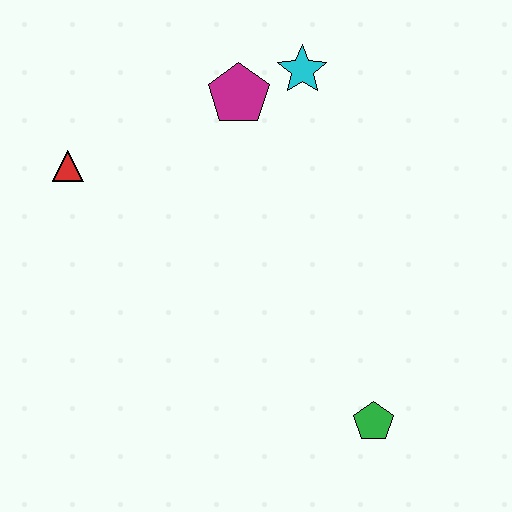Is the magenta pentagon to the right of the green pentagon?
No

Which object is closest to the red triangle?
The magenta pentagon is closest to the red triangle.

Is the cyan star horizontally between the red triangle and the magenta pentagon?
No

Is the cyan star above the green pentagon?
Yes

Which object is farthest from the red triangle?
The green pentagon is farthest from the red triangle.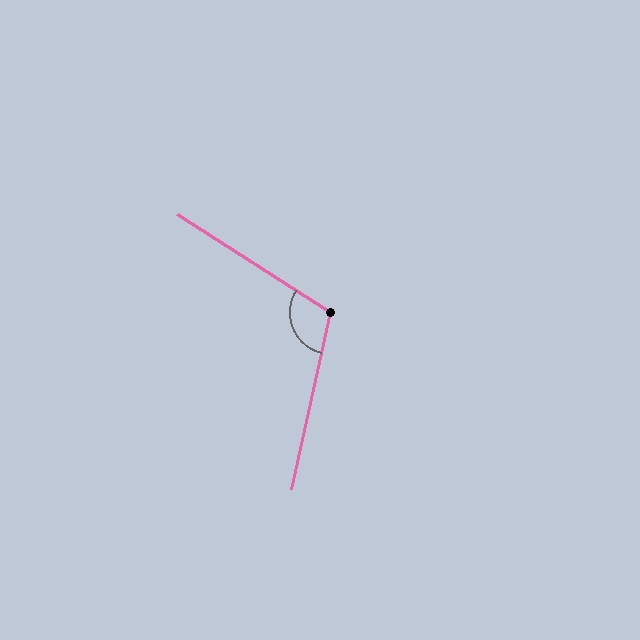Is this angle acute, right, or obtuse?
It is obtuse.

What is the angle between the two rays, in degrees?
Approximately 110 degrees.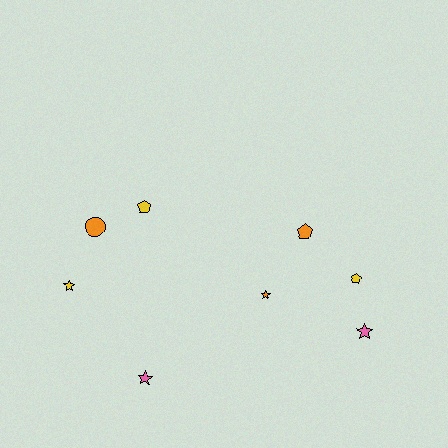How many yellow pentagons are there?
There are 2 yellow pentagons.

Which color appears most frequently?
Orange, with 3 objects.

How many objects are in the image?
There are 8 objects.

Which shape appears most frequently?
Star, with 4 objects.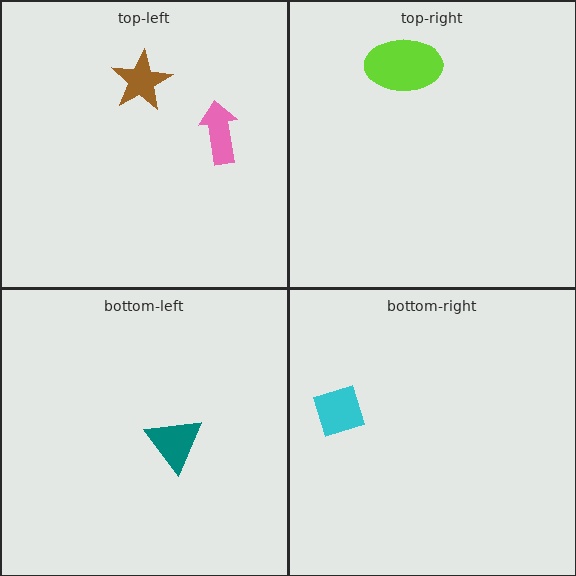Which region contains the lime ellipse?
The top-right region.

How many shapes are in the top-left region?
2.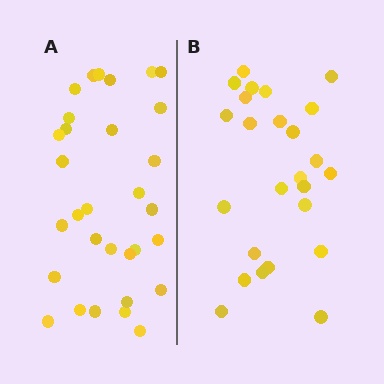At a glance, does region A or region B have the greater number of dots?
Region A (the left region) has more dots.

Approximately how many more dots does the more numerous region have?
Region A has about 6 more dots than region B.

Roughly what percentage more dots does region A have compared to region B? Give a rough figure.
About 25% more.